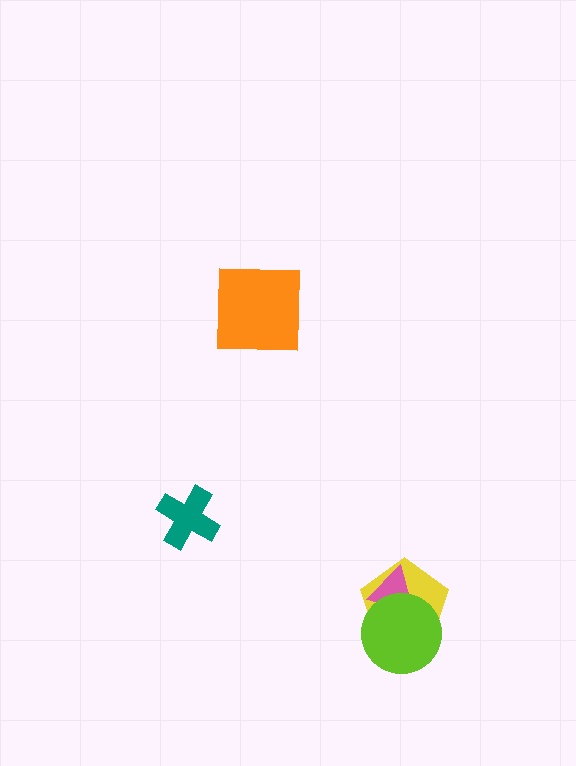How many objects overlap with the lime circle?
2 objects overlap with the lime circle.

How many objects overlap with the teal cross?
0 objects overlap with the teal cross.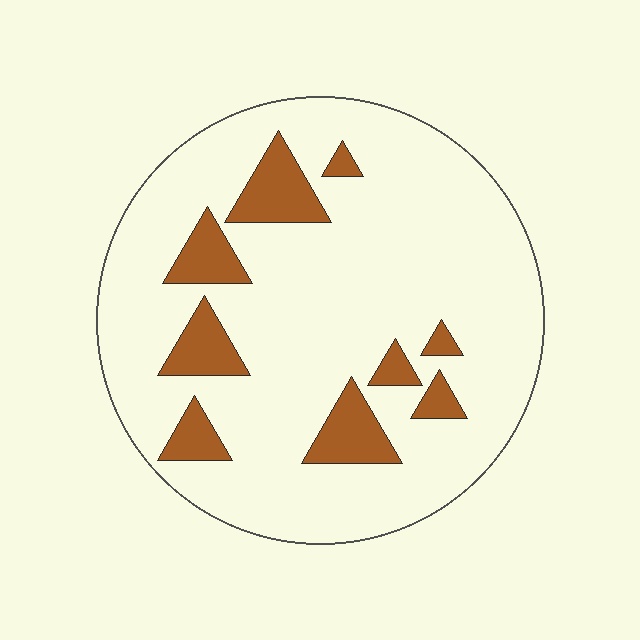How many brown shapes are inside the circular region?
9.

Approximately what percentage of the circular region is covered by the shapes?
Approximately 15%.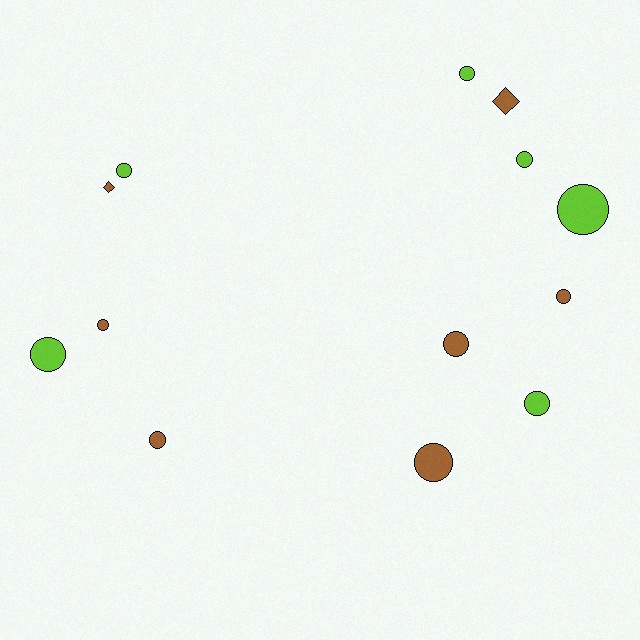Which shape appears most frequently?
Circle, with 11 objects.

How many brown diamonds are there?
There are 2 brown diamonds.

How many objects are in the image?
There are 13 objects.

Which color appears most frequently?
Brown, with 7 objects.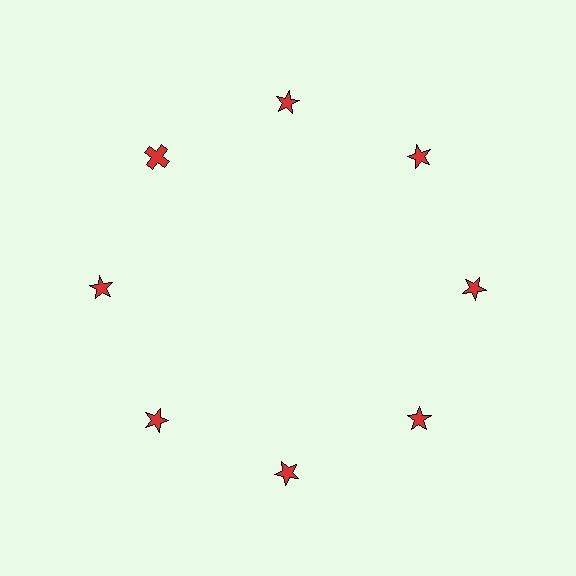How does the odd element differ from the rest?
It has a different shape: cross instead of star.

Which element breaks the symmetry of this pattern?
The red cross at roughly the 10 o'clock position breaks the symmetry. All other shapes are red stars.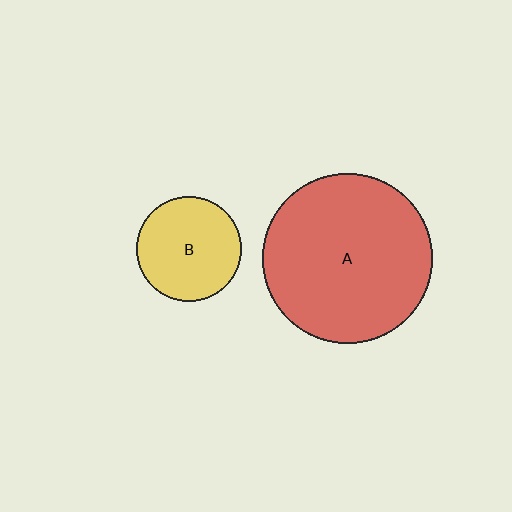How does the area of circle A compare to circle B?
Approximately 2.6 times.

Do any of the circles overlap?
No, none of the circles overlap.